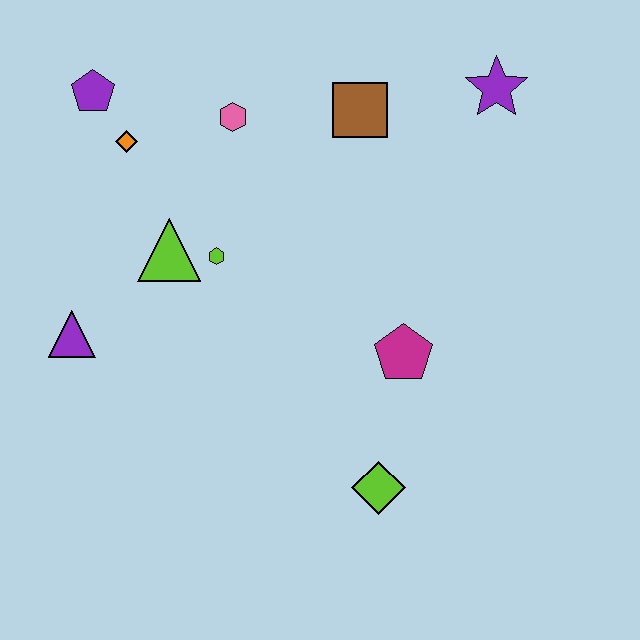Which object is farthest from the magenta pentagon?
The purple pentagon is farthest from the magenta pentagon.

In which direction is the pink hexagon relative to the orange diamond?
The pink hexagon is to the right of the orange diamond.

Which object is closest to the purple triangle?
The lime triangle is closest to the purple triangle.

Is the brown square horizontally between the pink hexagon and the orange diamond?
No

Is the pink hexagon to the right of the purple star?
No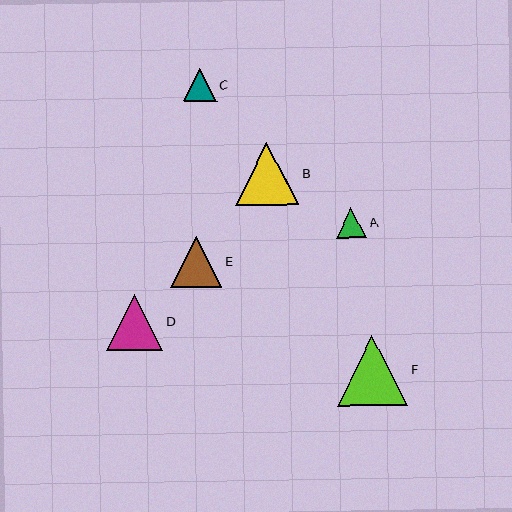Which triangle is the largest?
Triangle F is the largest with a size of approximately 70 pixels.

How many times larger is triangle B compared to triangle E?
Triangle B is approximately 1.2 times the size of triangle E.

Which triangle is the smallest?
Triangle A is the smallest with a size of approximately 30 pixels.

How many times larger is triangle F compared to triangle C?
Triangle F is approximately 2.1 times the size of triangle C.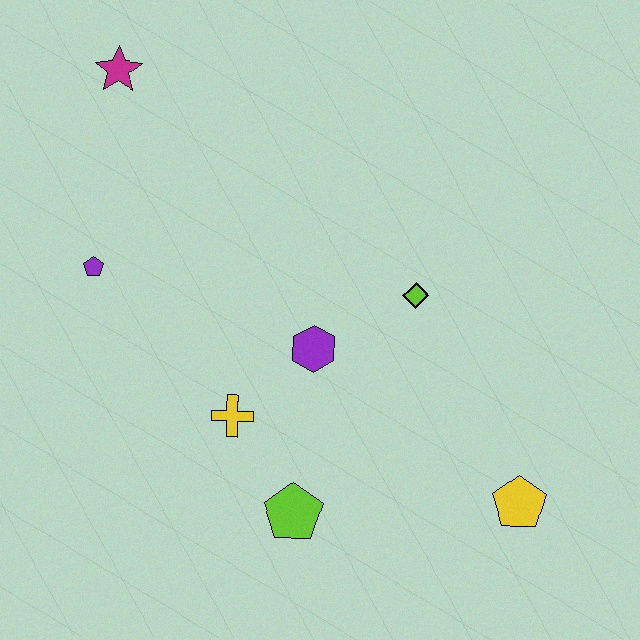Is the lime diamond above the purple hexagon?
Yes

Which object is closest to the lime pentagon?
The yellow cross is closest to the lime pentagon.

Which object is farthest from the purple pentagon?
The yellow pentagon is farthest from the purple pentagon.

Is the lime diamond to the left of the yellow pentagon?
Yes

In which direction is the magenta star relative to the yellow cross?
The magenta star is above the yellow cross.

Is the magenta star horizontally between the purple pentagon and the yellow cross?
Yes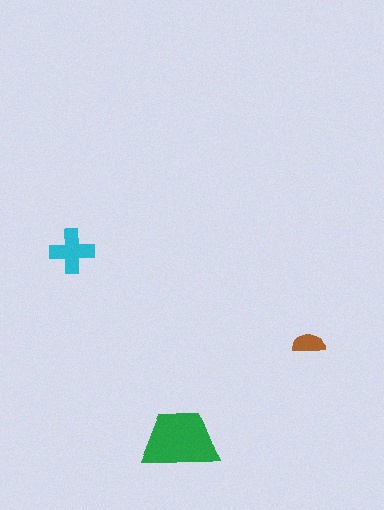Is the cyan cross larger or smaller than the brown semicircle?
Larger.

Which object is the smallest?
The brown semicircle.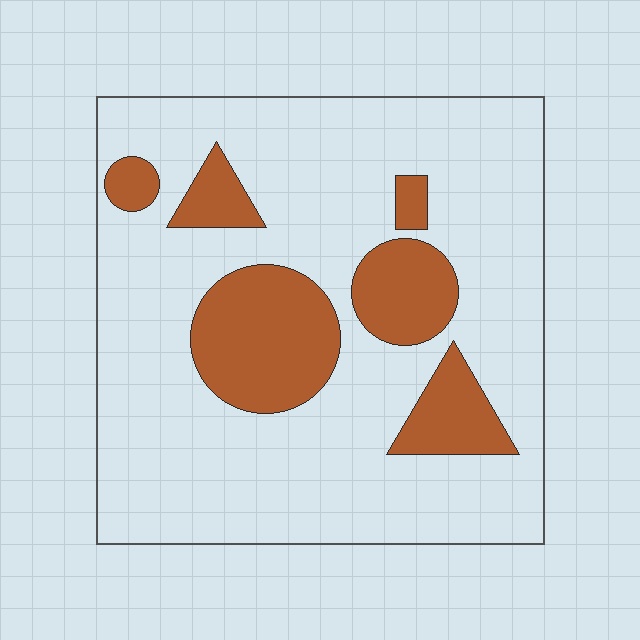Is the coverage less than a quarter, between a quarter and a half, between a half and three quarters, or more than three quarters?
Less than a quarter.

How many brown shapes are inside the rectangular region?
6.